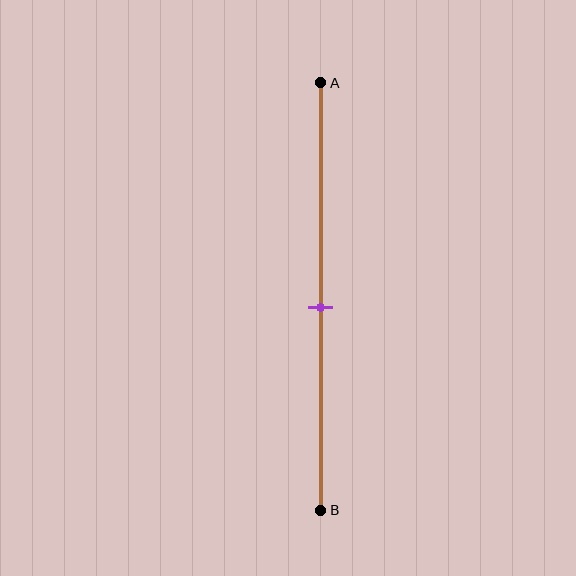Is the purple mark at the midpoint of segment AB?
Yes, the mark is approximately at the midpoint.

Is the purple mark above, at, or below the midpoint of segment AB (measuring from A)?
The purple mark is approximately at the midpoint of segment AB.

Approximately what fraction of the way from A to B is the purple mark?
The purple mark is approximately 50% of the way from A to B.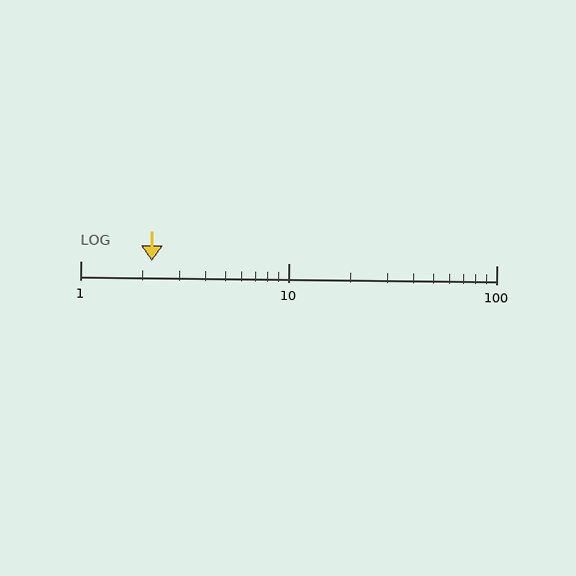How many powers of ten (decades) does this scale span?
The scale spans 2 decades, from 1 to 100.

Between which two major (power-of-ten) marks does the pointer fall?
The pointer is between 1 and 10.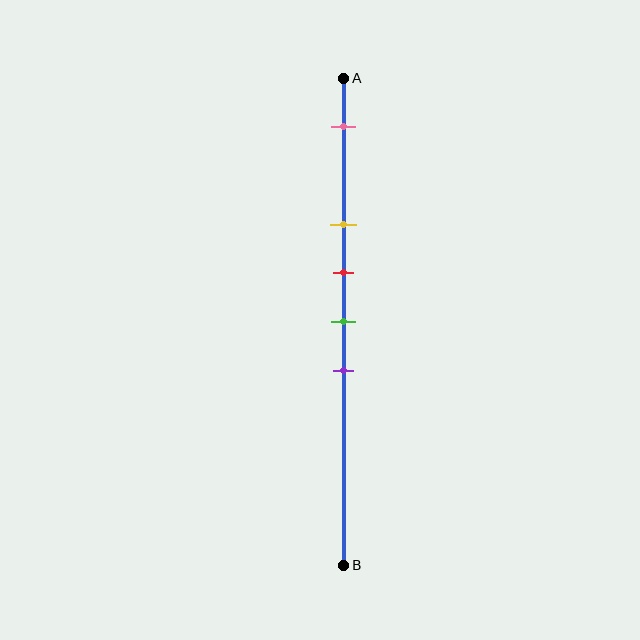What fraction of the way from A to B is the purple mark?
The purple mark is approximately 60% (0.6) of the way from A to B.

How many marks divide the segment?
There are 5 marks dividing the segment.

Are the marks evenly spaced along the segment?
No, the marks are not evenly spaced.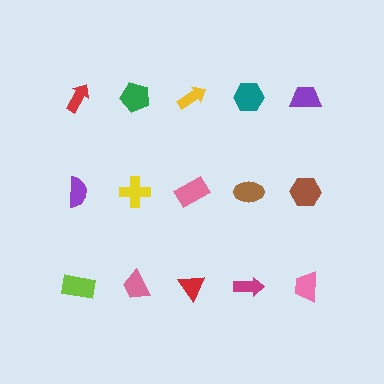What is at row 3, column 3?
A red triangle.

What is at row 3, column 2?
A pink trapezoid.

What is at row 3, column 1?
A lime rectangle.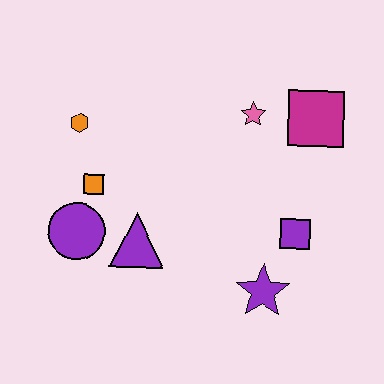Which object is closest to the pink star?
The magenta square is closest to the pink star.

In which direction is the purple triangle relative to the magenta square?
The purple triangle is to the left of the magenta square.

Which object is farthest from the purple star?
The orange hexagon is farthest from the purple star.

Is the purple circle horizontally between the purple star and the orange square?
No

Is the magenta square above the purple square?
Yes